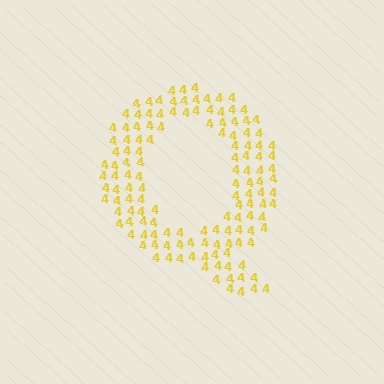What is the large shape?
The large shape is the letter Q.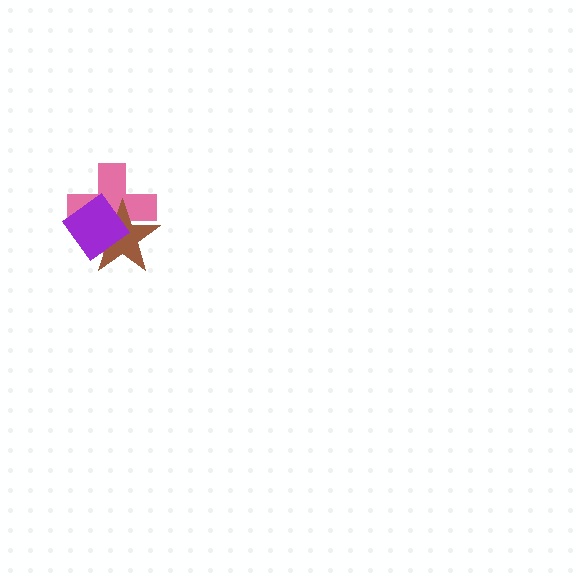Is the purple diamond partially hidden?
No, no other shape covers it.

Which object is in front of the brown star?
The purple diamond is in front of the brown star.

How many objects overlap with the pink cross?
2 objects overlap with the pink cross.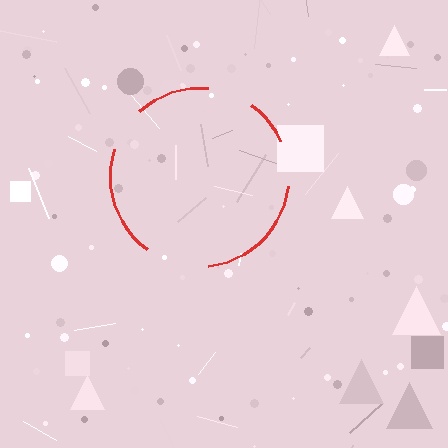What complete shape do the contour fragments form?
The contour fragments form a circle.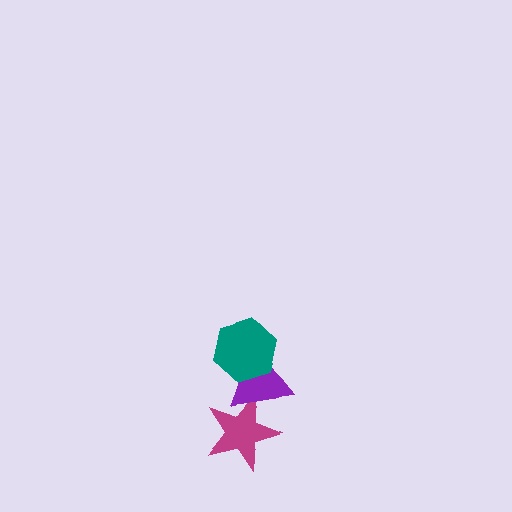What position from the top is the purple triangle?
The purple triangle is 2nd from the top.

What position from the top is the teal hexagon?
The teal hexagon is 1st from the top.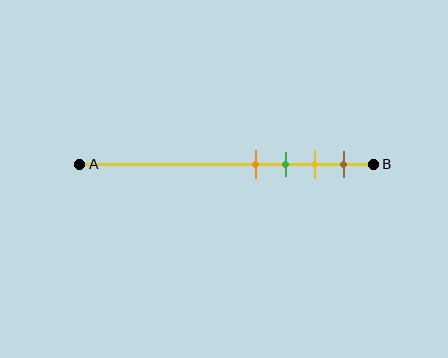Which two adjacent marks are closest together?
The orange and green marks are the closest adjacent pair.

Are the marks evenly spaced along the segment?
Yes, the marks are approximately evenly spaced.